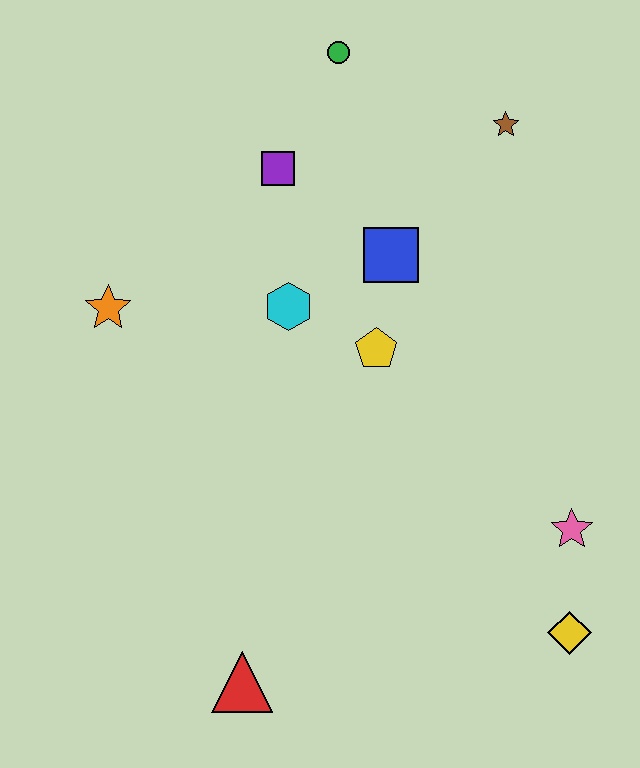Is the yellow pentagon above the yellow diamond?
Yes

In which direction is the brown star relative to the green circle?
The brown star is to the right of the green circle.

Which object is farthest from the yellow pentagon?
The red triangle is farthest from the yellow pentagon.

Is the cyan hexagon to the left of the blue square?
Yes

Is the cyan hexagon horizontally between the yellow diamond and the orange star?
Yes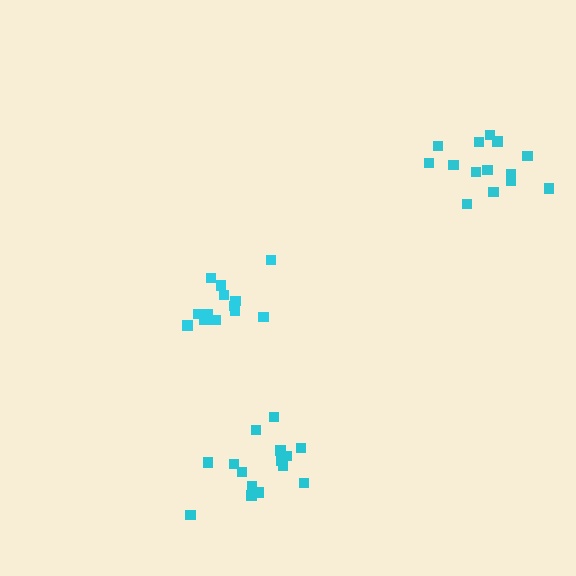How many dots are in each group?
Group 1: 14 dots, Group 2: 13 dots, Group 3: 15 dots (42 total).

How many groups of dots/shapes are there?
There are 3 groups.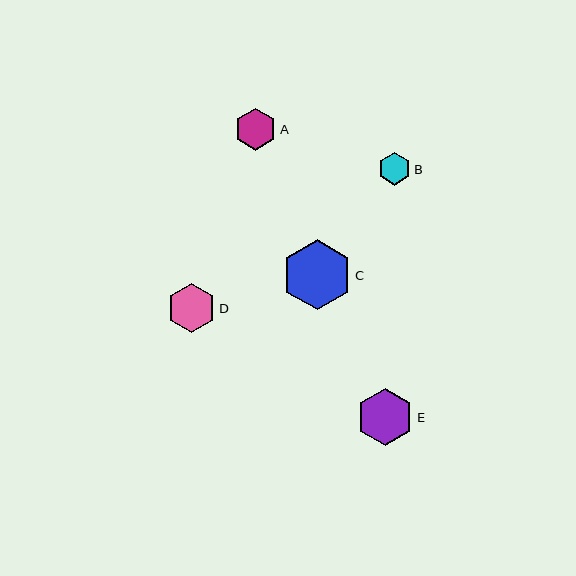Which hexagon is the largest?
Hexagon C is the largest with a size of approximately 70 pixels.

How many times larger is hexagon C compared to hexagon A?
Hexagon C is approximately 1.7 times the size of hexagon A.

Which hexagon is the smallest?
Hexagon B is the smallest with a size of approximately 33 pixels.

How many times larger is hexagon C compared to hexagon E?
Hexagon C is approximately 1.2 times the size of hexagon E.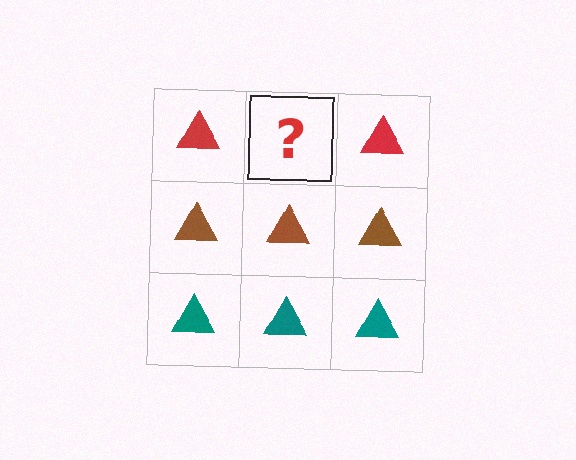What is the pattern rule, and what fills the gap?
The rule is that each row has a consistent color. The gap should be filled with a red triangle.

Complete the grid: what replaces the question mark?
The question mark should be replaced with a red triangle.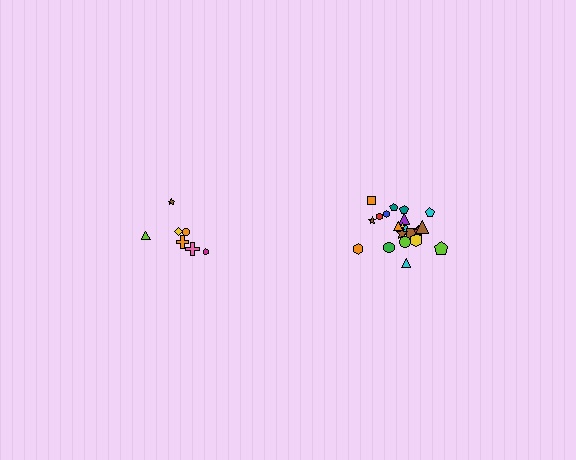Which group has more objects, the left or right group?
The right group.